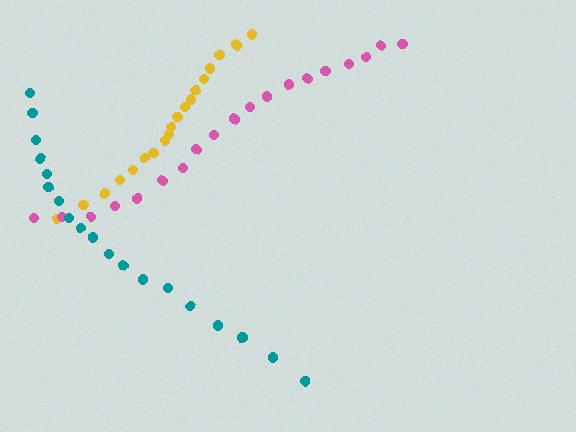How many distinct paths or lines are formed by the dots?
There are 3 distinct paths.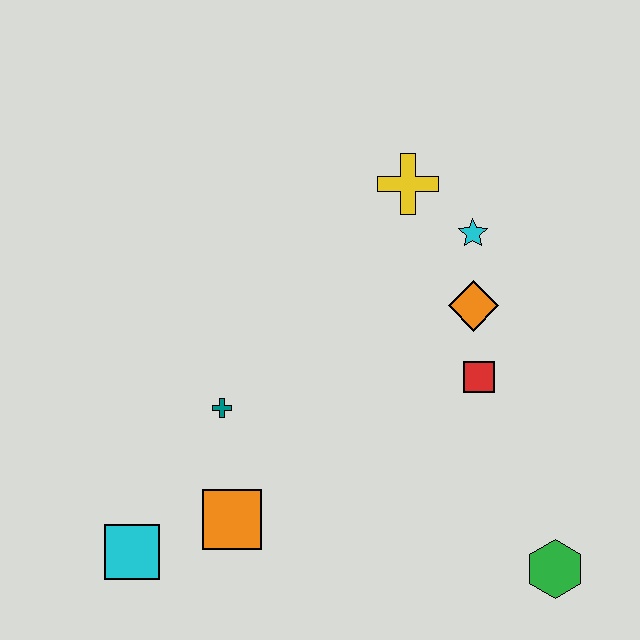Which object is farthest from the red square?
The cyan square is farthest from the red square.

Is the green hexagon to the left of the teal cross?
No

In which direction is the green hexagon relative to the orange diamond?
The green hexagon is below the orange diamond.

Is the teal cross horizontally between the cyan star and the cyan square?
Yes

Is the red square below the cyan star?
Yes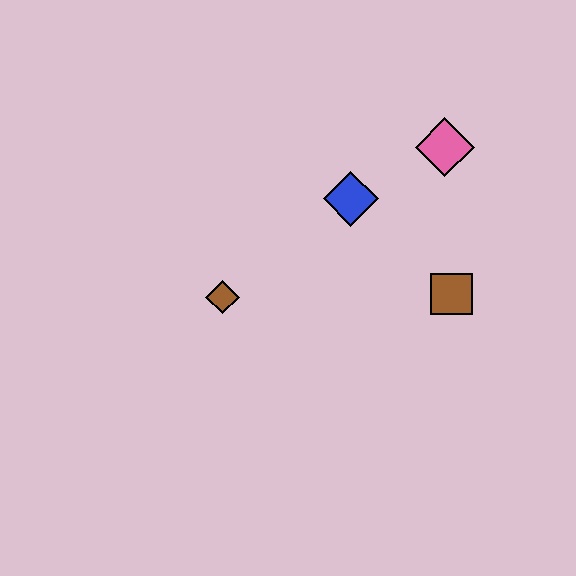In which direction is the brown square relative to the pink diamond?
The brown square is below the pink diamond.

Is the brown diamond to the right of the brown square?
No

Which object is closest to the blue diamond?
The pink diamond is closest to the blue diamond.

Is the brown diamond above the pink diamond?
No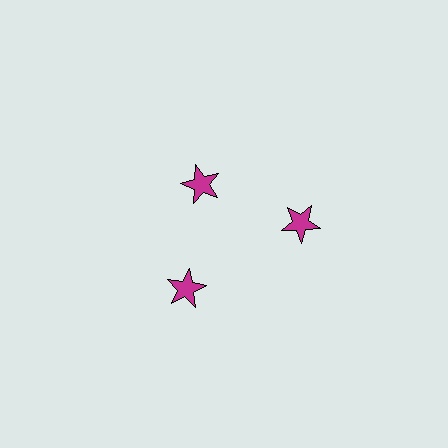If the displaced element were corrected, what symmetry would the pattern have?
It would have 3-fold rotational symmetry — the pattern would map onto itself every 120 degrees.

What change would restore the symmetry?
The symmetry would be restored by moving it outward, back onto the ring so that all 3 stars sit at equal angles and equal distance from the center.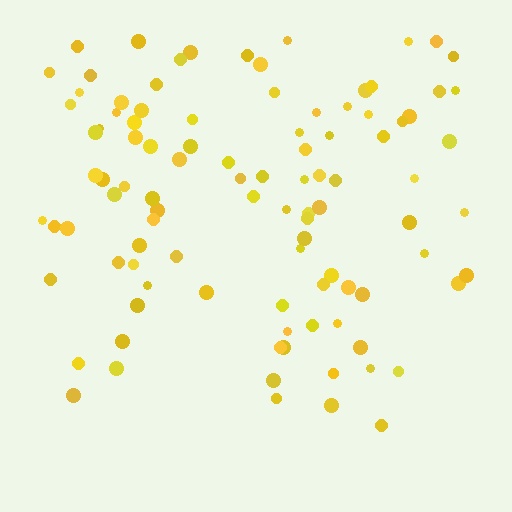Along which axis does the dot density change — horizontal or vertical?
Vertical.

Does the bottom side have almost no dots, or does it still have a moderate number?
Still a moderate number, just noticeably fewer than the top.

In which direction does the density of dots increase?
From bottom to top, with the top side densest.